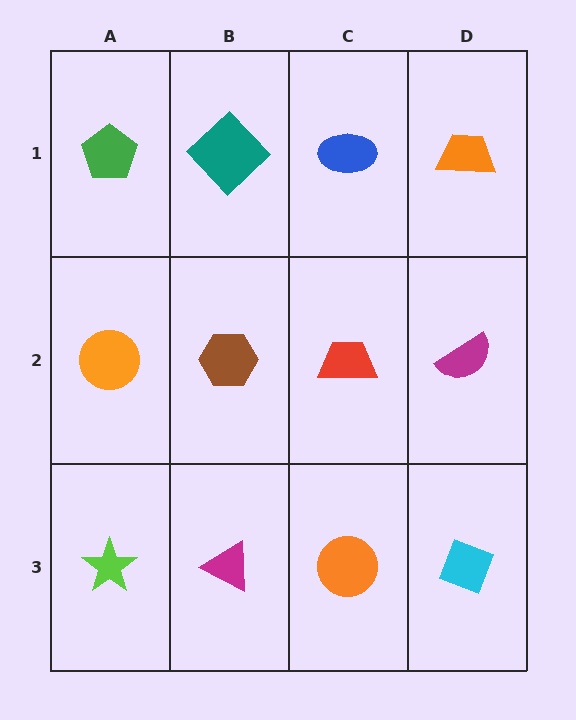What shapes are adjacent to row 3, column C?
A red trapezoid (row 2, column C), a magenta triangle (row 3, column B), a cyan diamond (row 3, column D).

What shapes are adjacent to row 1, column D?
A magenta semicircle (row 2, column D), a blue ellipse (row 1, column C).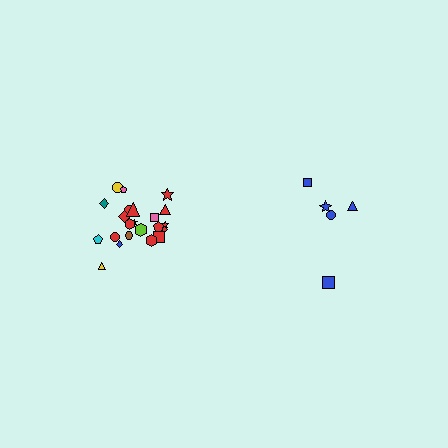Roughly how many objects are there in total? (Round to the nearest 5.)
Roughly 25 objects in total.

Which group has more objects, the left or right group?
The left group.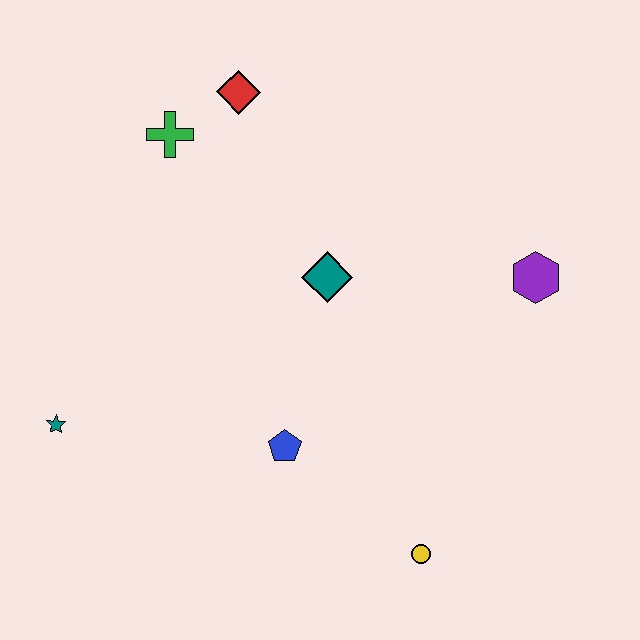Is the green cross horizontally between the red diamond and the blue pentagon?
No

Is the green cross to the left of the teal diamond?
Yes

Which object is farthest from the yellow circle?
The red diamond is farthest from the yellow circle.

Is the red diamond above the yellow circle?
Yes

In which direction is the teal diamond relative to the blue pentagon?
The teal diamond is above the blue pentagon.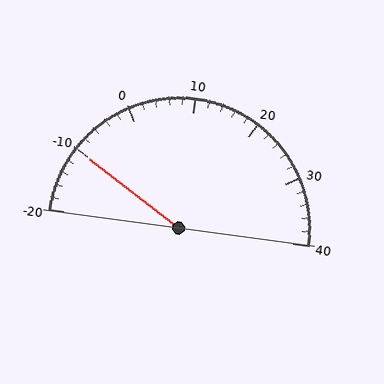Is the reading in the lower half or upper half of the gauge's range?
The reading is in the lower half of the range (-20 to 40).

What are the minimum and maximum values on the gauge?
The gauge ranges from -20 to 40.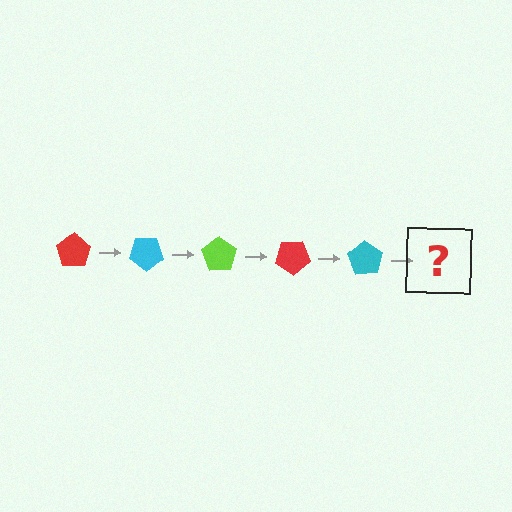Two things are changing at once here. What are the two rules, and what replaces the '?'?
The two rules are that it rotates 35 degrees each step and the color cycles through red, cyan, and lime. The '?' should be a lime pentagon, rotated 175 degrees from the start.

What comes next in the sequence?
The next element should be a lime pentagon, rotated 175 degrees from the start.